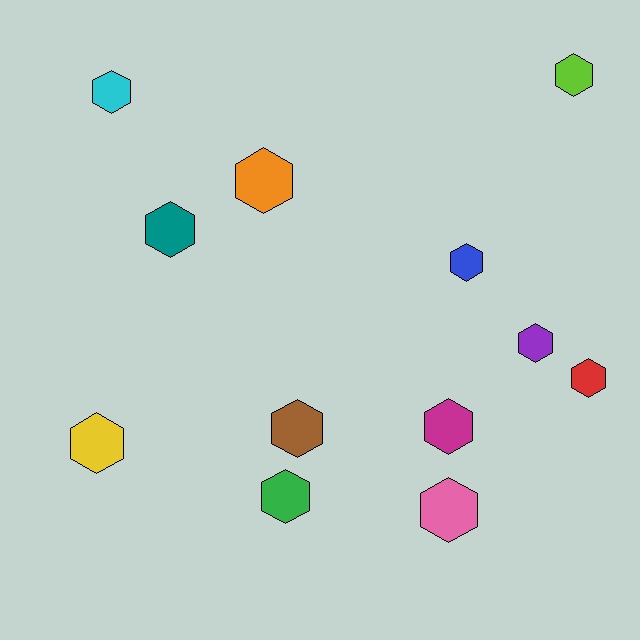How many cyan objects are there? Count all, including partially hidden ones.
There is 1 cyan object.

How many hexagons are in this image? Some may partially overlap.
There are 12 hexagons.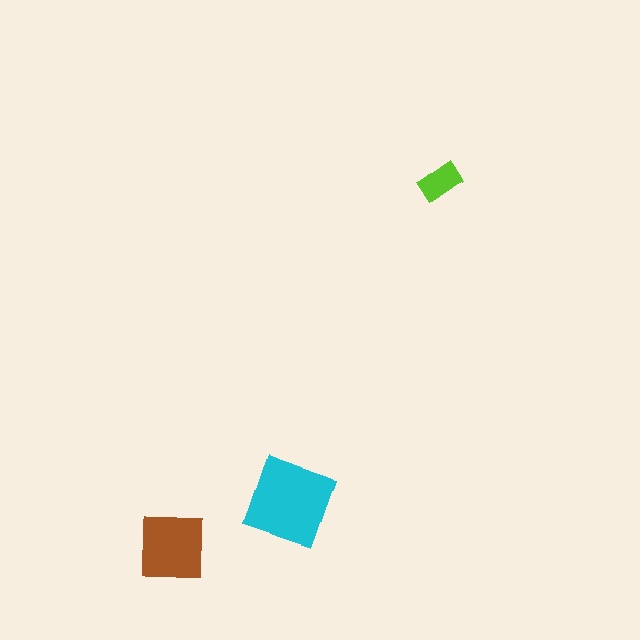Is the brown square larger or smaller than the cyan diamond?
Smaller.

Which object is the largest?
The cyan diamond.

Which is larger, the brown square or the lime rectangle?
The brown square.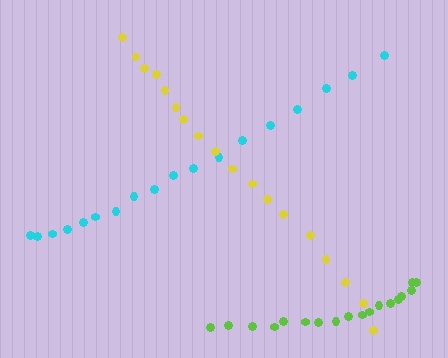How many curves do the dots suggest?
There are 3 distinct paths.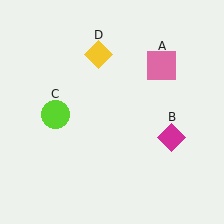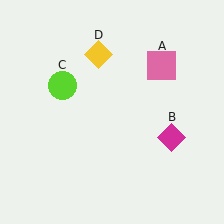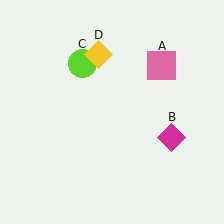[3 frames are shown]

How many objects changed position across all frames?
1 object changed position: lime circle (object C).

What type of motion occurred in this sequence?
The lime circle (object C) rotated clockwise around the center of the scene.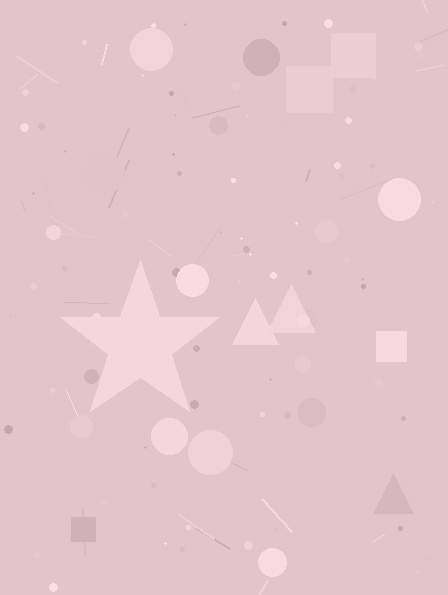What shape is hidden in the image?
A star is hidden in the image.